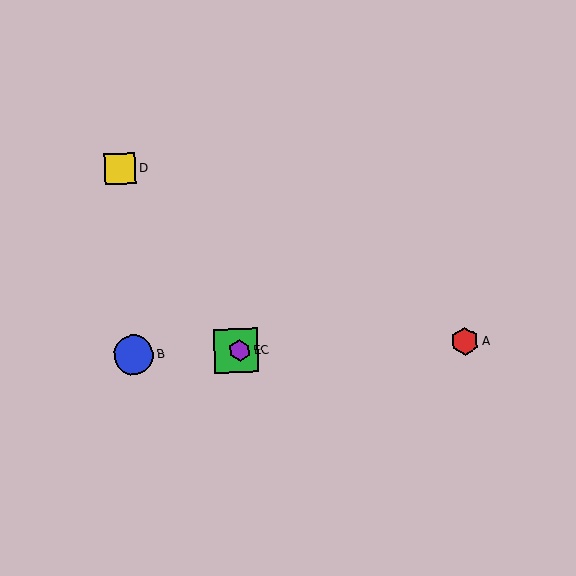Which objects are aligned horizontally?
Objects A, B, C, E are aligned horizontally.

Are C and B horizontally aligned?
Yes, both are at y≈351.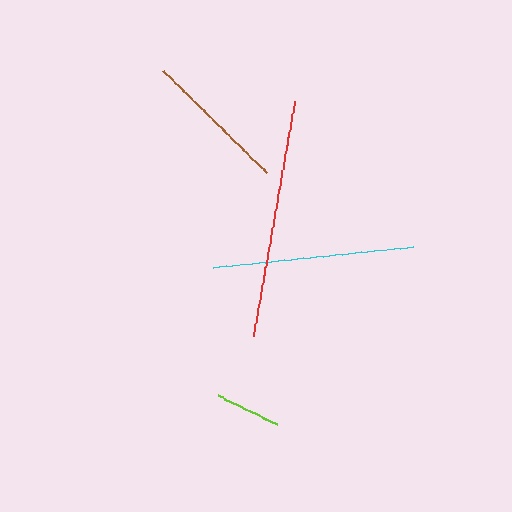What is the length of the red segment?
The red segment is approximately 239 pixels long.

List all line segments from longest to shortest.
From longest to shortest: red, cyan, brown, lime.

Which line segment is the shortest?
The lime line is the shortest at approximately 67 pixels.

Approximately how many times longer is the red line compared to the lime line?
The red line is approximately 3.6 times the length of the lime line.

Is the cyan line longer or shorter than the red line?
The red line is longer than the cyan line.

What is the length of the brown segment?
The brown segment is approximately 145 pixels long.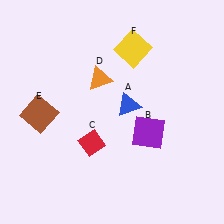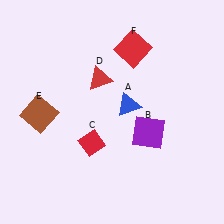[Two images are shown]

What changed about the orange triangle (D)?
In Image 1, D is orange. In Image 2, it changed to red.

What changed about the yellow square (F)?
In Image 1, F is yellow. In Image 2, it changed to red.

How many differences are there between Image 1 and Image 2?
There are 2 differences between the two images.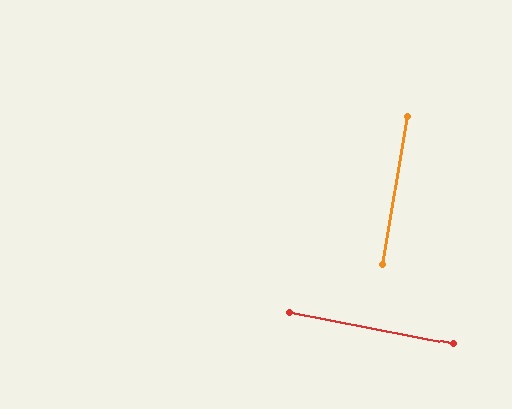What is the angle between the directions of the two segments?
Approximately 89 degrees.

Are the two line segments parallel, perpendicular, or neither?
Perpendicular — they meet at approximately 89°.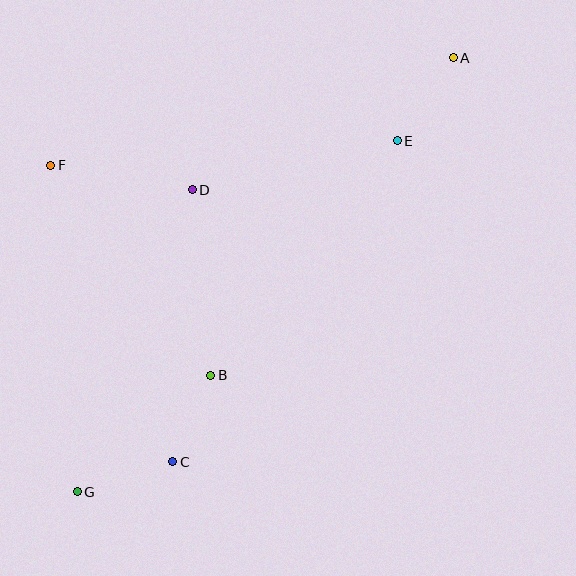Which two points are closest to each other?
Points B and C are closest to each other.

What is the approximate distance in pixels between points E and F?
The distance between E and F is approximately 348 pixels.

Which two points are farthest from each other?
Points A and G are farthest from each other.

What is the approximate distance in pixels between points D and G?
The distance between D and G is approximately 323 pixels.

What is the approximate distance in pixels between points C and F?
The distance between C and F is approximately 321 pixels.